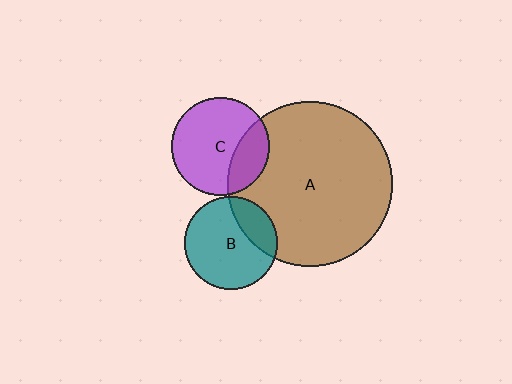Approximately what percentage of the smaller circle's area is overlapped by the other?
Approximately 25%.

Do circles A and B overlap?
Yes.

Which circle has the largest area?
Circle A (brown).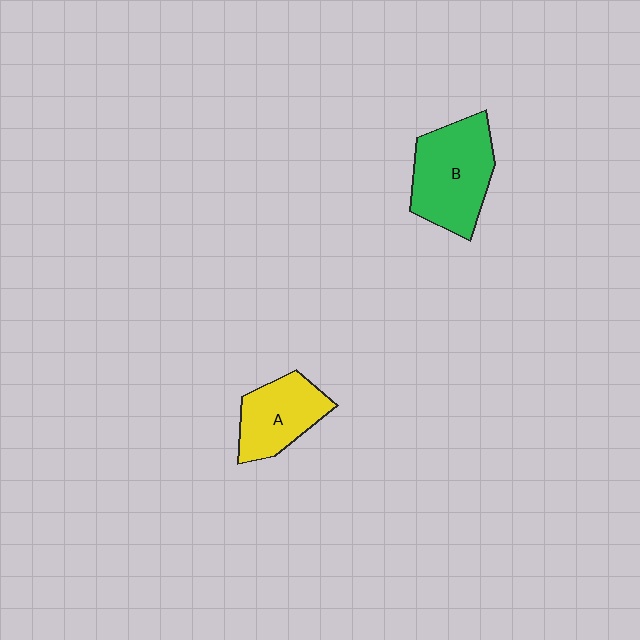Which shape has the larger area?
Shape B (green).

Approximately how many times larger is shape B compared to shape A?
Approximately 1.4 times.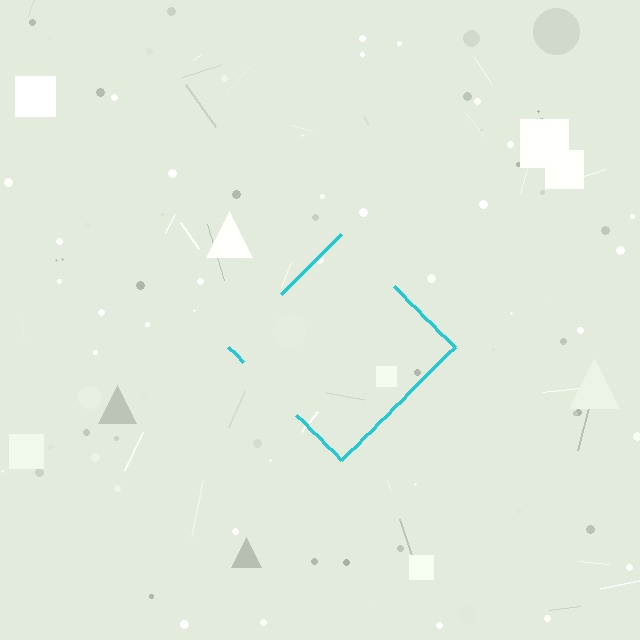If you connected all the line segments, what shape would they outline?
They would outline a diamond.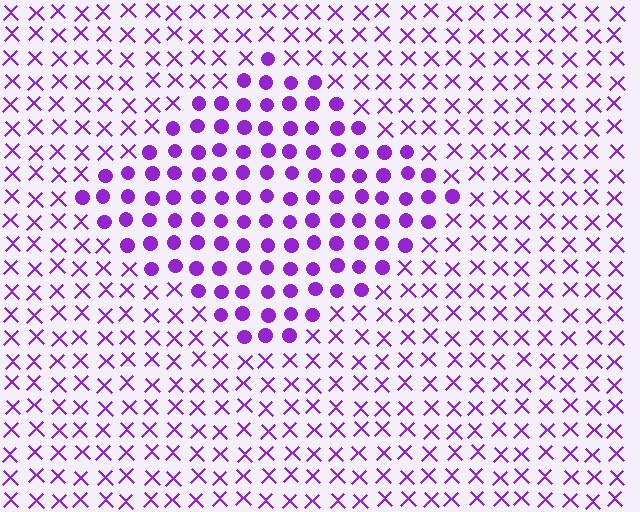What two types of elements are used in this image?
The image uses circles inside the diamond region and X marks outside it.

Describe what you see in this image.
The image is filled with small purple elements arranged in a uniform grid. A diamond-shaped region contains circles, while the surrounding area contains X marks. The boundary is defined purely by the change in element shape.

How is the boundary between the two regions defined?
The boundary is defined by a change in element shape: circles inside vs. X marks outside. All elements share the same color and spacing.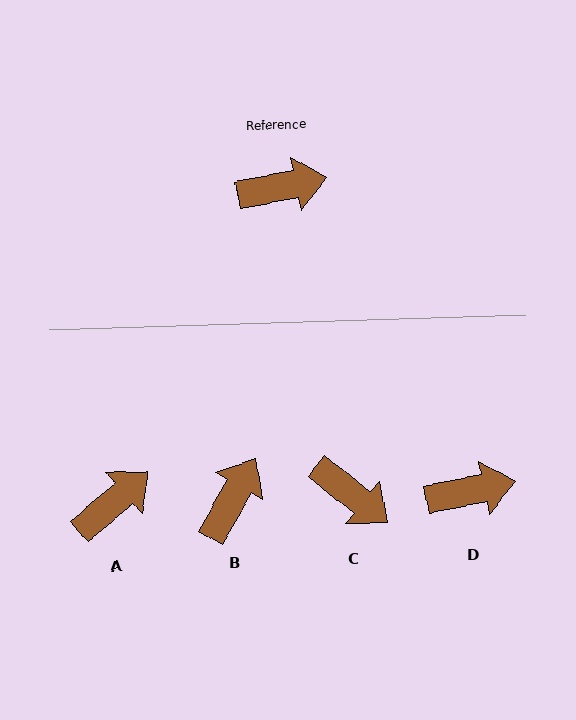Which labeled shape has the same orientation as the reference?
D.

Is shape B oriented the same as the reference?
No, it is off by about 49 degrees.